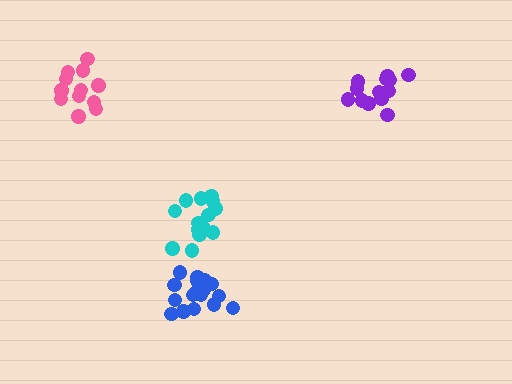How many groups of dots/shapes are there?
There are 4 groups.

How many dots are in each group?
Group 1: 12 dots, Group 2: 18 dots, Group 3: 15 dots, Group 4: 13 dots (58 total).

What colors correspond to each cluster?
The clusters are colored: pink, blue, cyan, purple.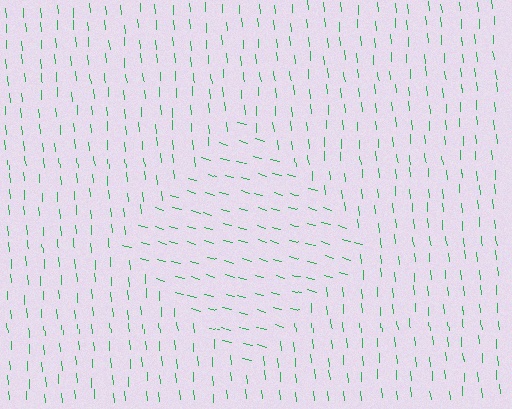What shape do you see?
I see a diamond.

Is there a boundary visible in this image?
Yes, there is a texture boundary formed by a change in line orientation.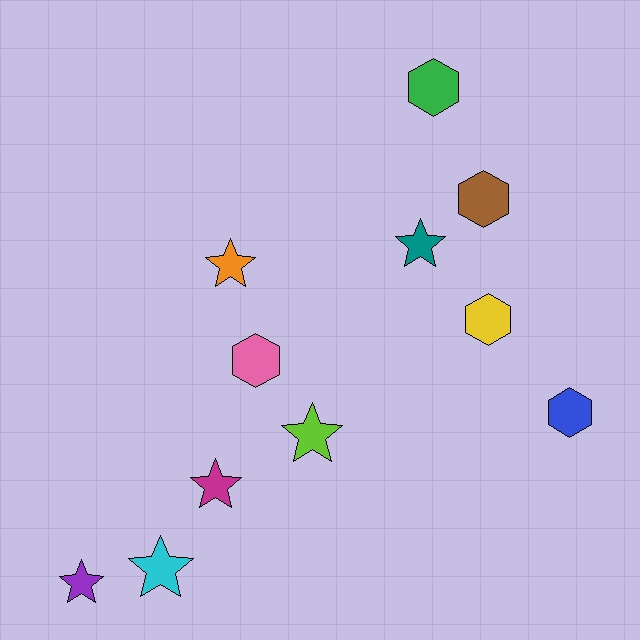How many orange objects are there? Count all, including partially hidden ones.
There is 1 orange object.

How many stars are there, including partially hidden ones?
There are 6 stars.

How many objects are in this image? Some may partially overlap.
There are 11 objects.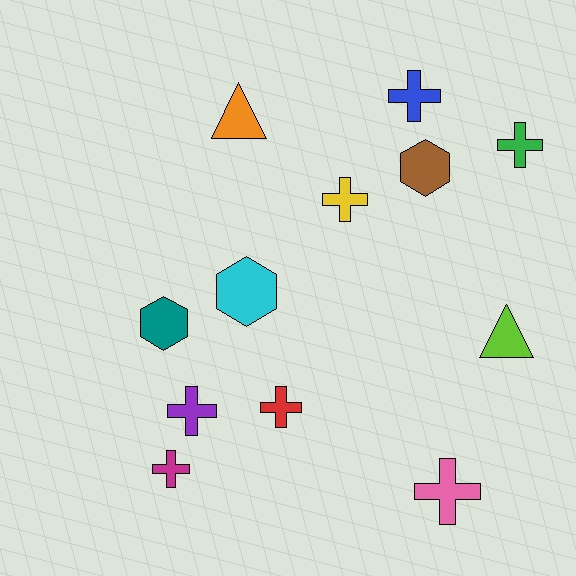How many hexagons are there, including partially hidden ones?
There are 3 hexagons.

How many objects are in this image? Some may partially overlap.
There are 12 objects.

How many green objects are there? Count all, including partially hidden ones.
There is 1 green object.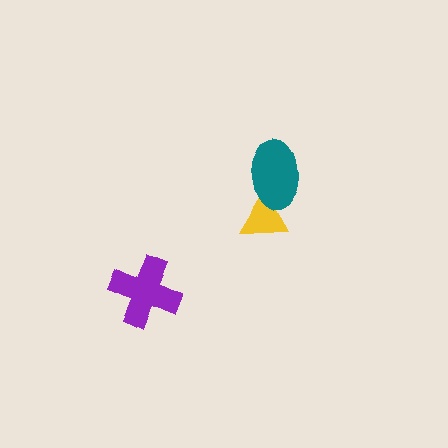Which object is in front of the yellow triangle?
The teal ellipse is in front of the yellow triangle.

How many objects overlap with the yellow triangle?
1 object overlaps with the yellow triangle.